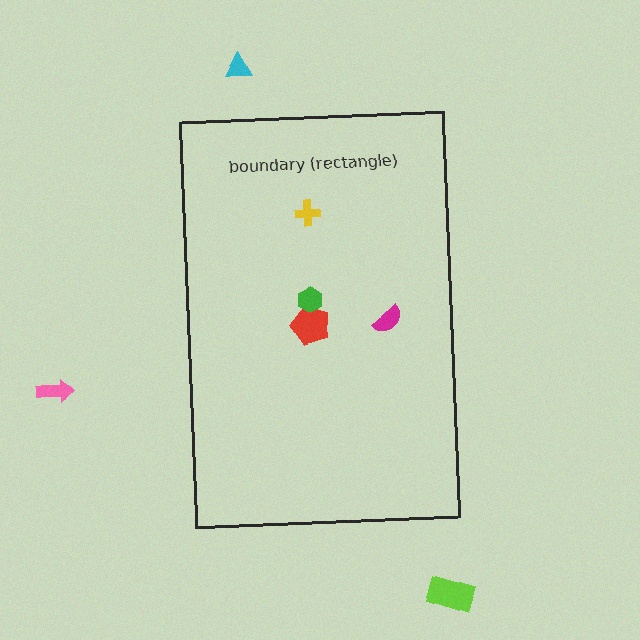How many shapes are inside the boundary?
4 inside, 3 outside.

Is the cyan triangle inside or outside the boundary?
Outside.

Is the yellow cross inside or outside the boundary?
Inside.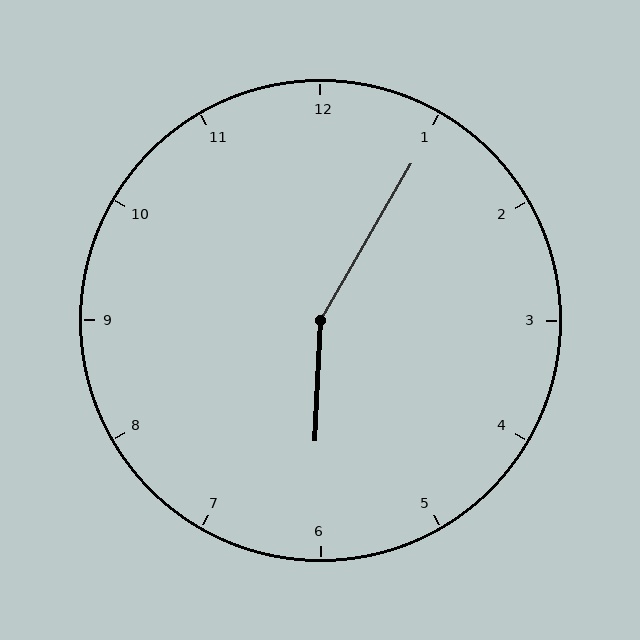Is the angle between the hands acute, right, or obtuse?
It is obtuse.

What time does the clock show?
6:05.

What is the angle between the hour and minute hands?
Approximately 152 degrees.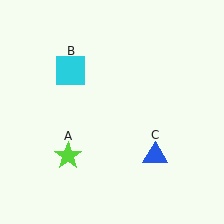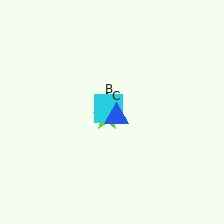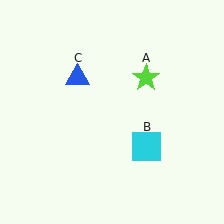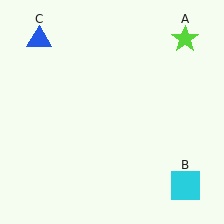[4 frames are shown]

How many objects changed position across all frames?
3 objects changed position: lime star (object A), cyan square (object B), blue triangle (object C).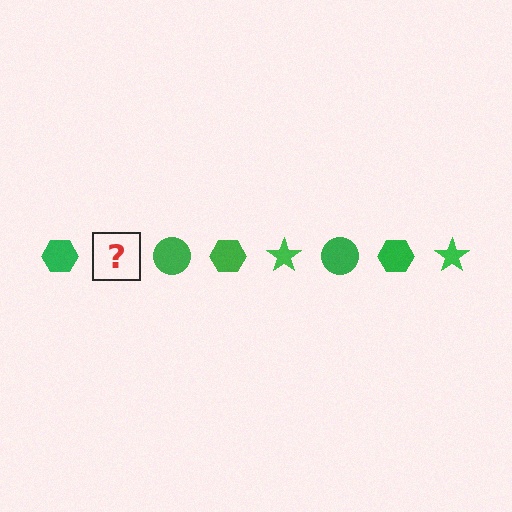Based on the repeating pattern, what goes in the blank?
The blank should be a green star.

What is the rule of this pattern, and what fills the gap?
The rule is that the pattern cycles through hexagon, star, circle shapes in green. The gap should be filled with a green star.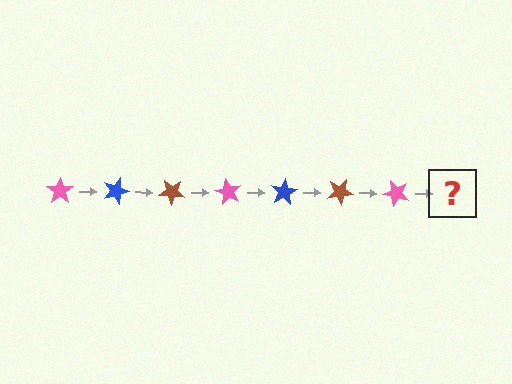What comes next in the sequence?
The next element should be a blue star, rotated 140 degrees from the start.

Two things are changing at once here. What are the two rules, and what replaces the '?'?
The two rules are that it rotates 20 degrees each step and the color cycles through pink, blue, and brown. The '?' should be a blue star, rotated 140 degrees from the start.